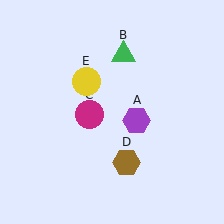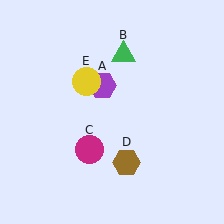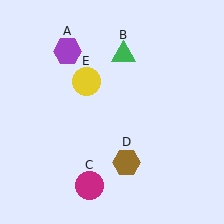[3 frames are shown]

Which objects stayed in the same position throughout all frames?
Green triangle (object B) and brown hexagon (object D) and yellow circle (object E) remained stationary.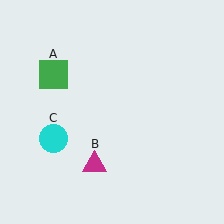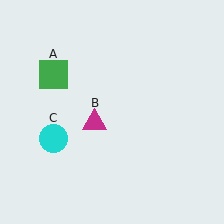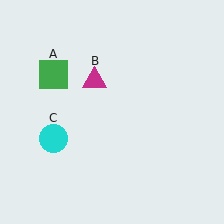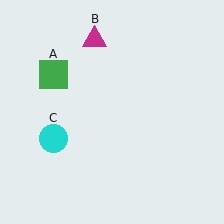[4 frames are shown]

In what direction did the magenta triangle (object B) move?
The magenta triangle (object B) moved up.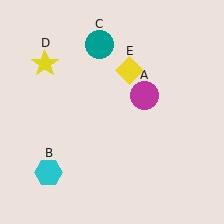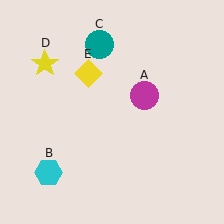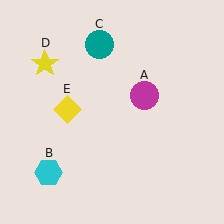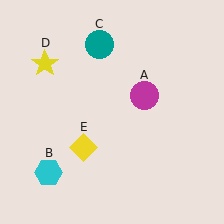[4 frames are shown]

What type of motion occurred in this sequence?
The yellow diamond (object E) rotated counterclockwise around the center of the scene.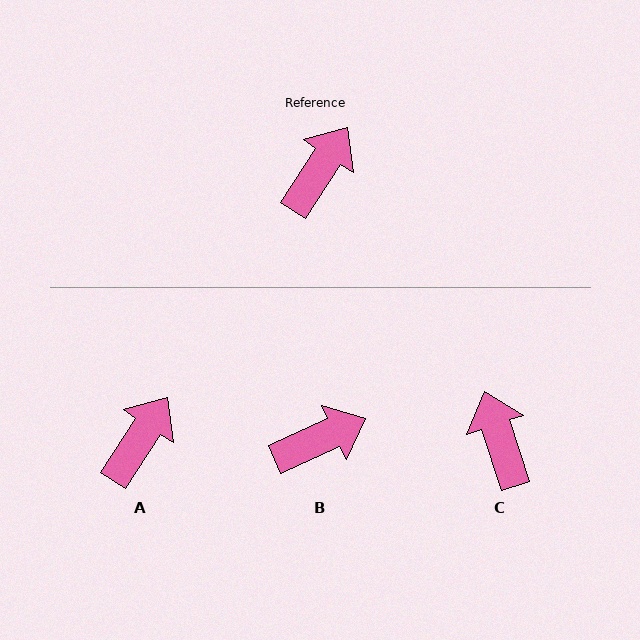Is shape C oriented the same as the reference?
No, it is off by about 51 degrees.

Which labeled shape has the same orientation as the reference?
A.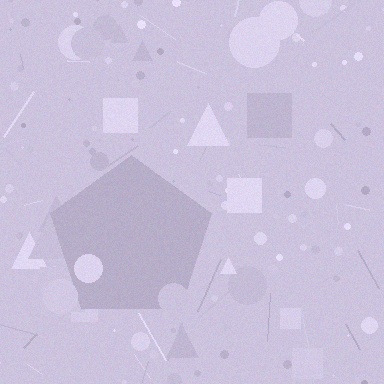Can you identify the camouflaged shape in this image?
The camouflaged shape is a pentagon.